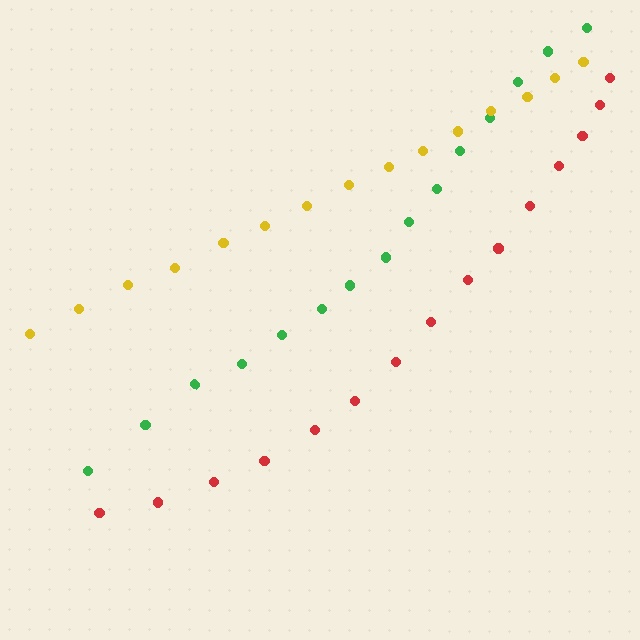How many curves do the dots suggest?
There are 3 distinct paths.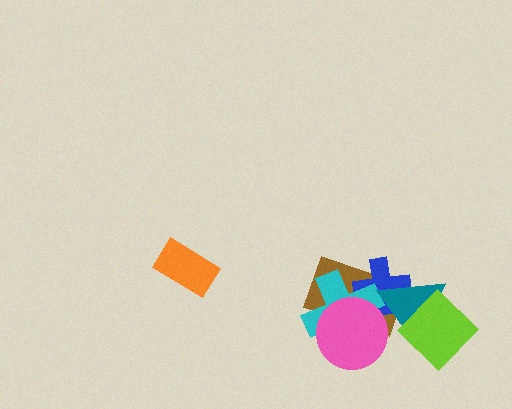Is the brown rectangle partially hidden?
Yes, it is partially covered by another shape.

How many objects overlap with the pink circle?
4 objects overlap with the pink circle.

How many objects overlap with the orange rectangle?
0 objects overlap with the orange rectangle.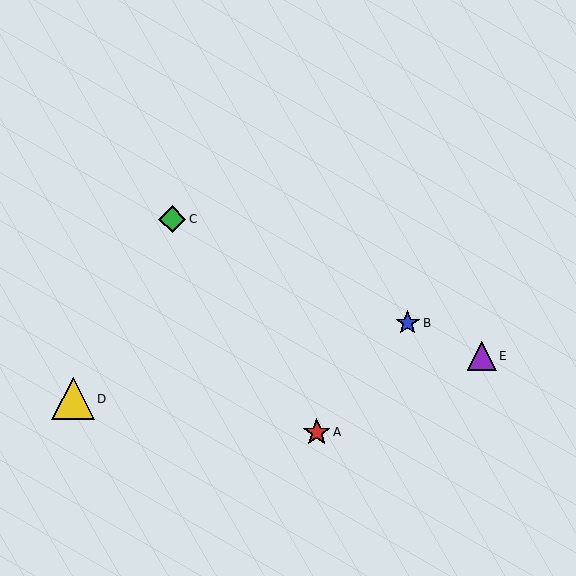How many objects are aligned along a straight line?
3 objects (B, C, E) are aligned along a straight line.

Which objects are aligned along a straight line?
Objects B, C, E are aligned along a straight line.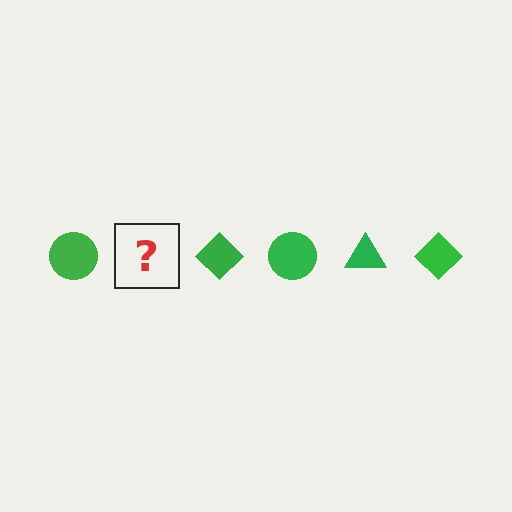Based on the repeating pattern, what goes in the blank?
The blank should be a green triangle.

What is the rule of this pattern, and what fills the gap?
The rule is that the pattern cycles through circle, triangle, diamond shapes in green. The gap should be filled with a green triangle.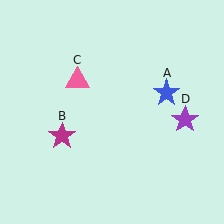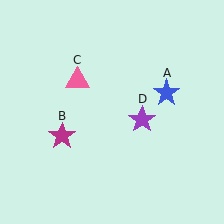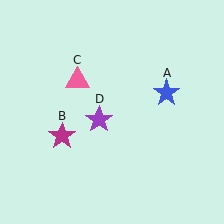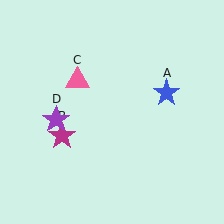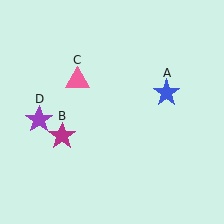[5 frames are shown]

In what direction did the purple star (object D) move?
The purple star (object D) moved left.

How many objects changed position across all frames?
1 object changed position: purple star (object D).